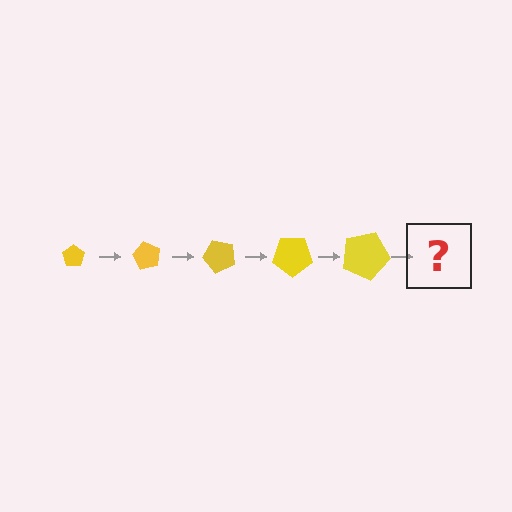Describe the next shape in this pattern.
It should be a pentagon, larger than the previous one and rotated 300 degrees from the start.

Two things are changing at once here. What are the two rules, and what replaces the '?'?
The two rules are that the pentagon grows larger each step and it rotates 60 degrees each step. The '?' should be a pentagon, larger than the previous one and rotated 300 degrees from the start.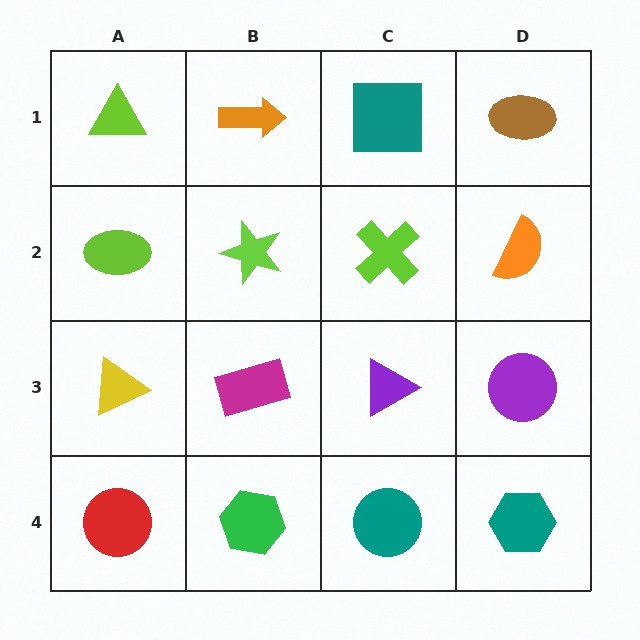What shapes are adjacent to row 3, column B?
A lime star (row 2, column B), a green hexagon (row 4, column B), a yellow triangle (row 3, column A), a purple triangle (row 3, column C).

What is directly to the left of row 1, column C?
An orange arrow.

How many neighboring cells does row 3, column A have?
3.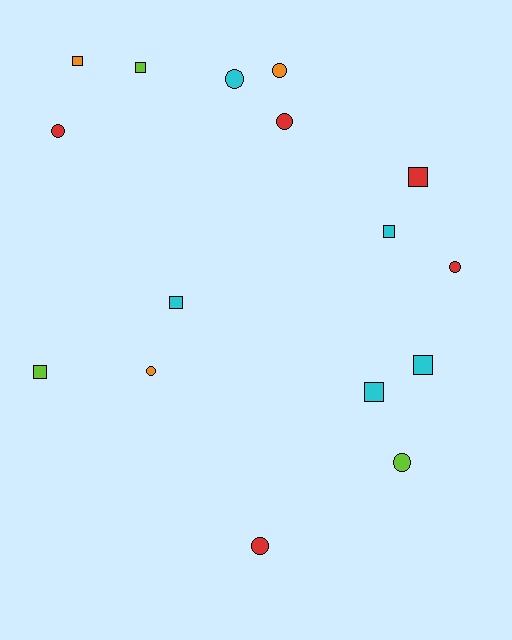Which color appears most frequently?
Cyan, with 5 objects.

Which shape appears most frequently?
Circle, with 8 objects.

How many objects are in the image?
There are 16 objects.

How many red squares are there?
There is 1 red square.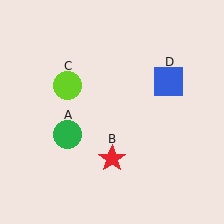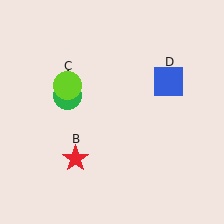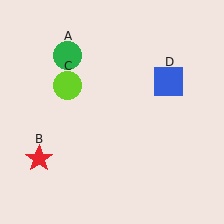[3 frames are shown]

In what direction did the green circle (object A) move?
The green circle (object A) moved up.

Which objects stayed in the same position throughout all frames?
Lime circle (object C) and blue square (object D) remained stationary.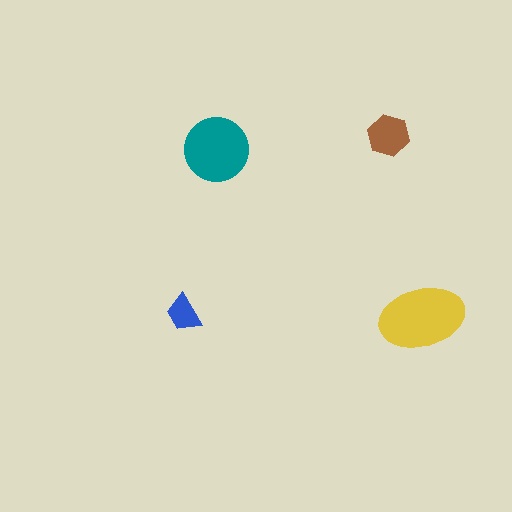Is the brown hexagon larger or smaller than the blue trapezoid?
Larger.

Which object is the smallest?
The blue trapezoid.